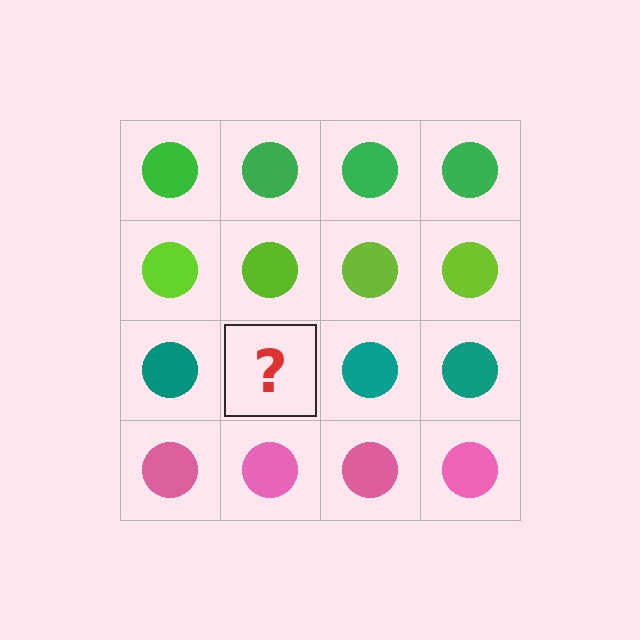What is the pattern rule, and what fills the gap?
The rule is that each row has a consistent color. The gap should be filled with a teal circle.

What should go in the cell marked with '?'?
The missing cell should contain a teal circle.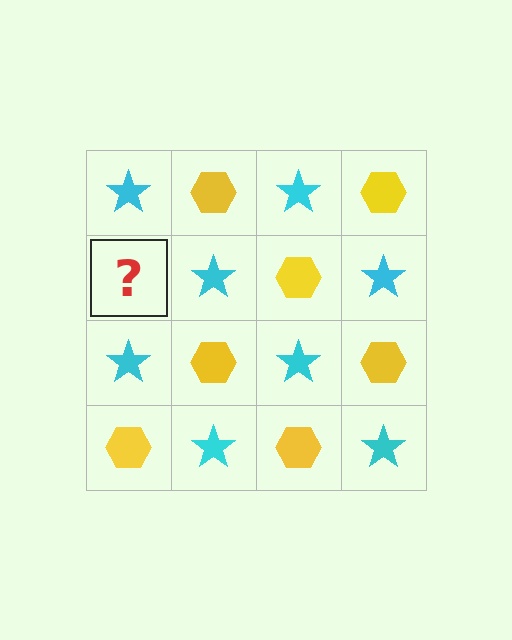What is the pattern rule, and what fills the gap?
The rule is that it alternates cyan star and yellow hexagon in a checkerboard pattern. The gap should be filled with a yellow hexagon.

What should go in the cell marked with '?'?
The missing cell should contain a yellow hexagon.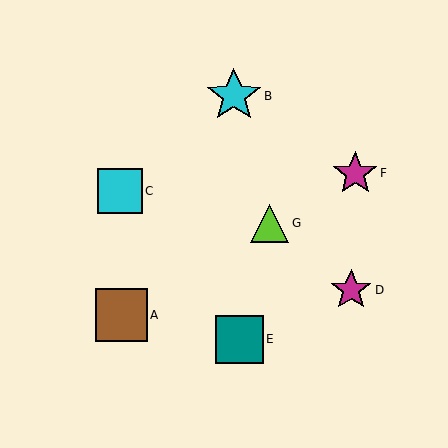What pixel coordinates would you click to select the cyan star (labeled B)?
Click at (234, 96) to select the cyan star B.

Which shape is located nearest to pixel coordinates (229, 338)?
The teal square (labeled E) at (239, 339) is nearest to that location.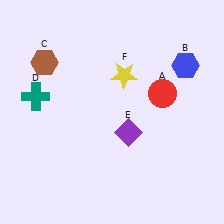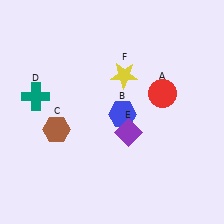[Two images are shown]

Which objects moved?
The objects that moved are: the blue hexagon (B), the brown hexagon (C).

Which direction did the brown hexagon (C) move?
The brown hexagon (C) moved down.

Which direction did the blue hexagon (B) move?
The blue hexagon (B) moved left.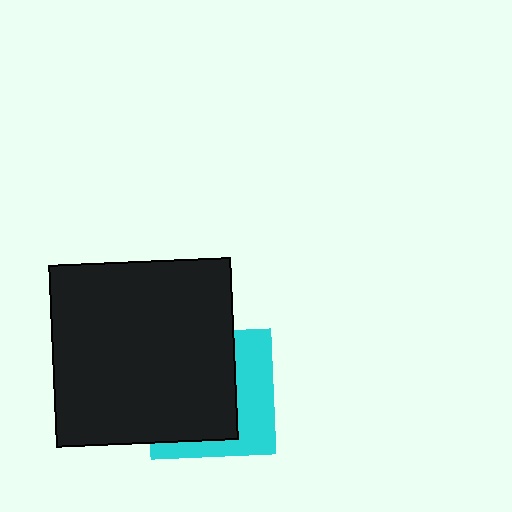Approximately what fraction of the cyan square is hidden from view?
Roughly 62% of the cyan square is hidden behind the black square.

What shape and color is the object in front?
The object in front is a black square.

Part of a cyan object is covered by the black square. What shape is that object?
It is a square.